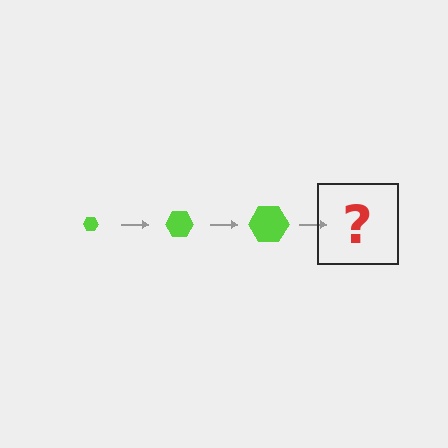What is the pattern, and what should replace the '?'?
The pattern is that the hexagon gets progressively larger each step. The '?' should be a lime hexagon, larger than the previous one.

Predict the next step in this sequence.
The next step is a lime hexagon, larger than the previous one.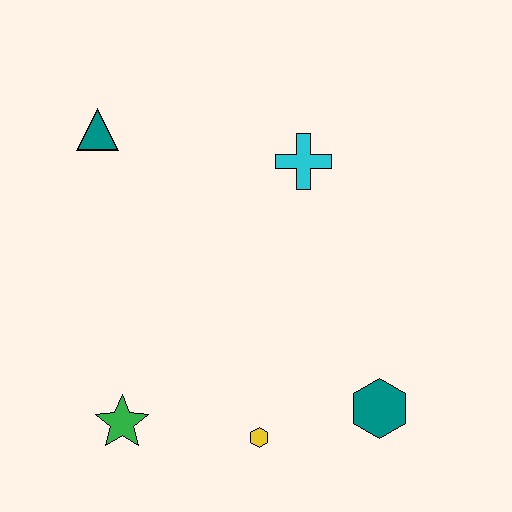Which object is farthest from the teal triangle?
The teal hexagon is farthest from the teal triangle.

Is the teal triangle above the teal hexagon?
Yes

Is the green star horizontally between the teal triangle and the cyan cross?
Yes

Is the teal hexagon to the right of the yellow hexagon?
Yes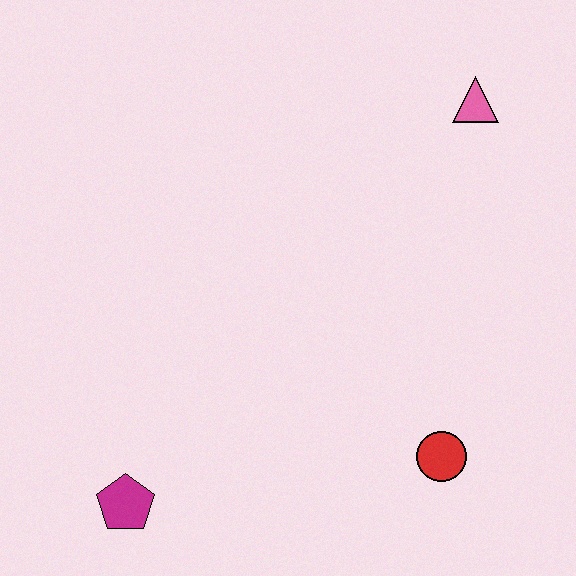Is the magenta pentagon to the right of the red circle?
No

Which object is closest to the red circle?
The magenta pentagon is closest to the red circle.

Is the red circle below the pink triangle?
Yes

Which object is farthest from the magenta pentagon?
The pink triangle is farthest from the magenta pentagon.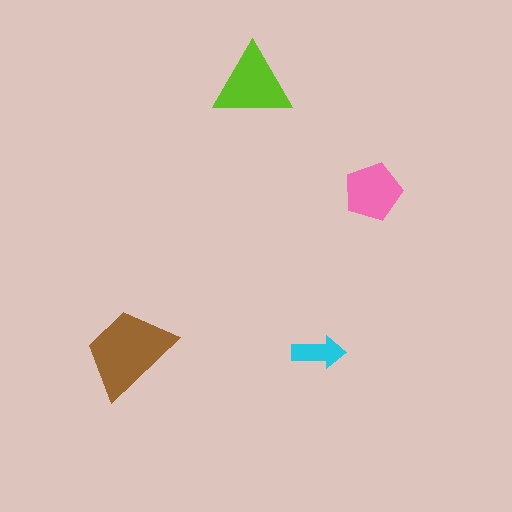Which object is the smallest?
The cyan arrow.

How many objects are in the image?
There are 4 objects in the image.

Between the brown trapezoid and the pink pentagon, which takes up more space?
The brown trapezoid.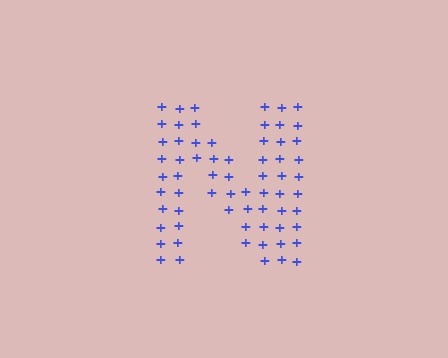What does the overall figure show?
The overall figure shows the letter N.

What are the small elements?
The small elements are plus signs.